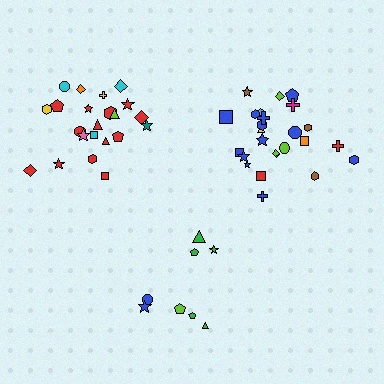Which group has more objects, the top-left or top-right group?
The top-right group.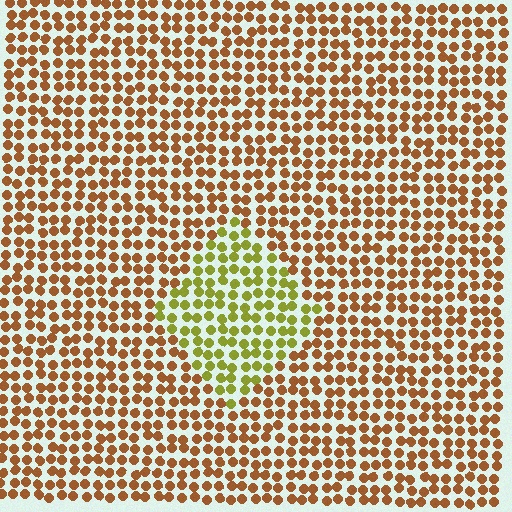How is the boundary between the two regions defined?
The boundary is defined purely by a slight shift in hue (about 46 degrees). Spacing, size, and orientation are identical on both sides.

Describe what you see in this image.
The image is filled with small brown elements in a uniform arrangement. A diamond-shaped region is visible where the elements are tinted to a slightly different hue, forming a subtle color boundary.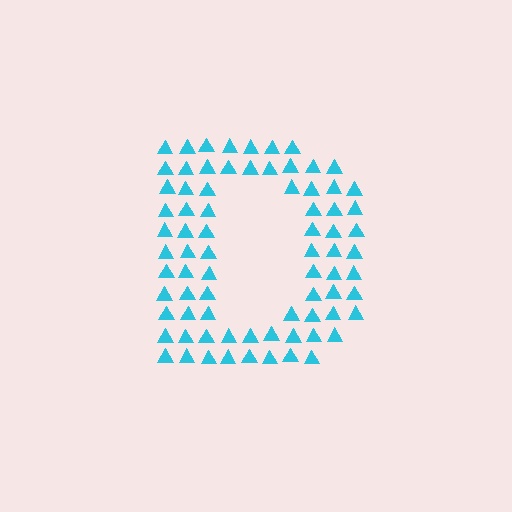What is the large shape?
The large shape is the letter D.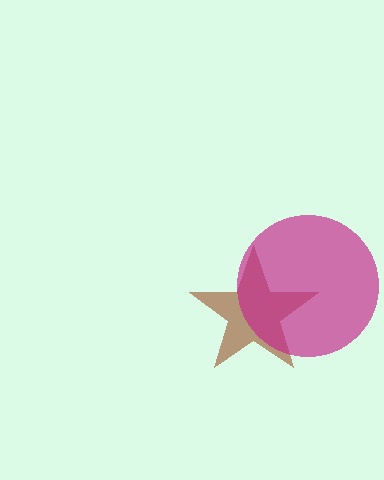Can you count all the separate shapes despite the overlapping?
Yes, there are 2 separate shapes.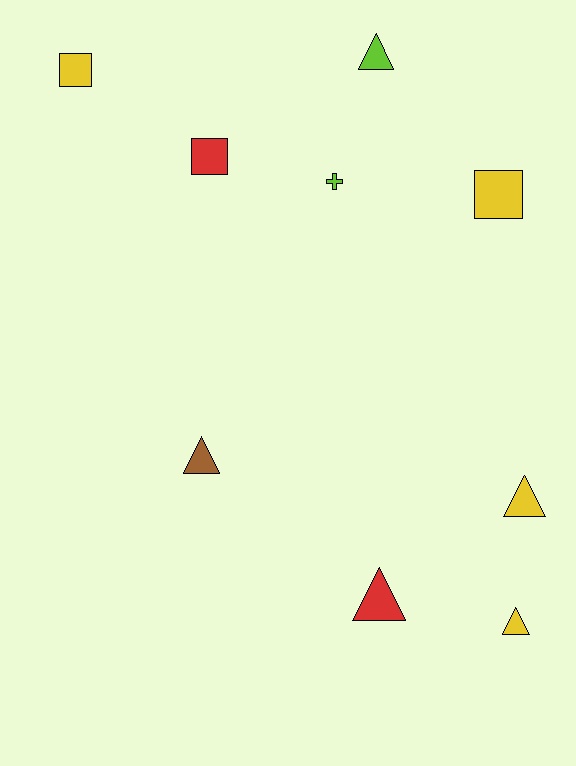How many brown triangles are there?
There is 1 brown triangle.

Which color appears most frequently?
Yellow, with 4 objects.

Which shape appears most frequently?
Triangle, with 5 objects.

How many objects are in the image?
There are 9 objects.